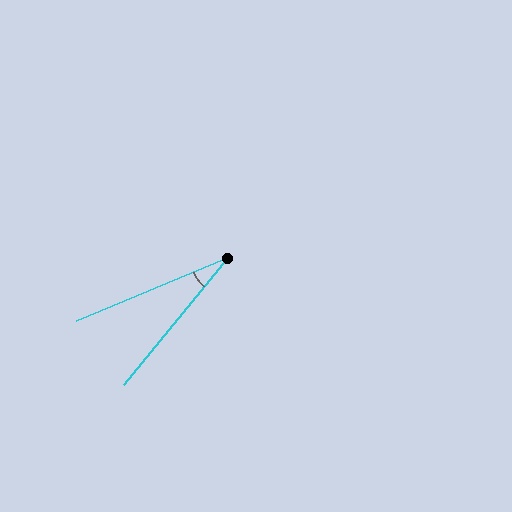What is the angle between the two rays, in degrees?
Approximately 28 degrees.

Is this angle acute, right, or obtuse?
It is acute.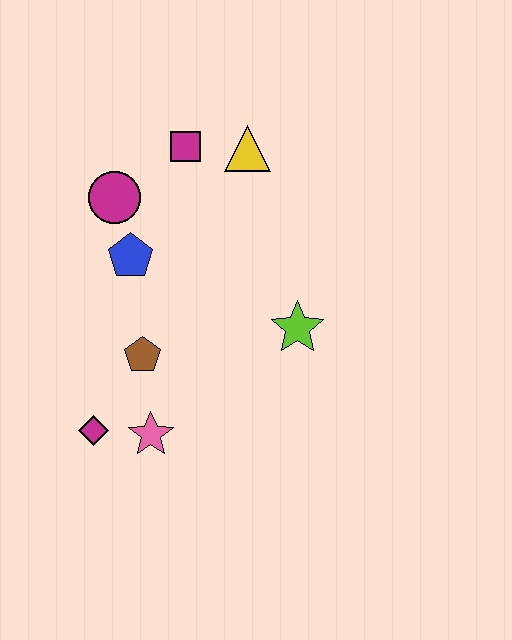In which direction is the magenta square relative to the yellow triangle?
The magenta square is to the left of the yellow triangle.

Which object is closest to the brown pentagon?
The pink star is closest to the brown pentagon.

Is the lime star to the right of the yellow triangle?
Yes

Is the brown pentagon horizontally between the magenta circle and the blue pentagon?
No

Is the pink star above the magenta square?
No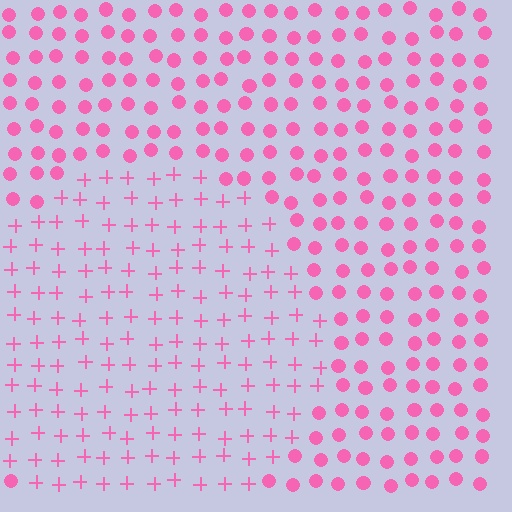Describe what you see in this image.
The image is filled with small pink elements arranged in a uniform grid. A circle-shaped region contains plus signs, while the surrounding area contains circles. The boundary is defined purely by the change in element shape.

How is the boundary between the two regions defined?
The boundary is defined by a change in element shape: plus signs inside vs. circles outside. All elements share the same color and spacing.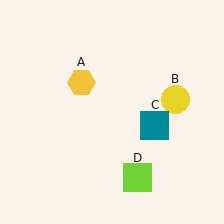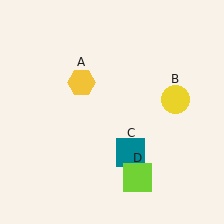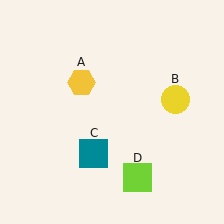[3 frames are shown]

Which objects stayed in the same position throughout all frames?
Yellow hexagon (object A) and yellow circle (object B) and lime square (object D) remained stationary.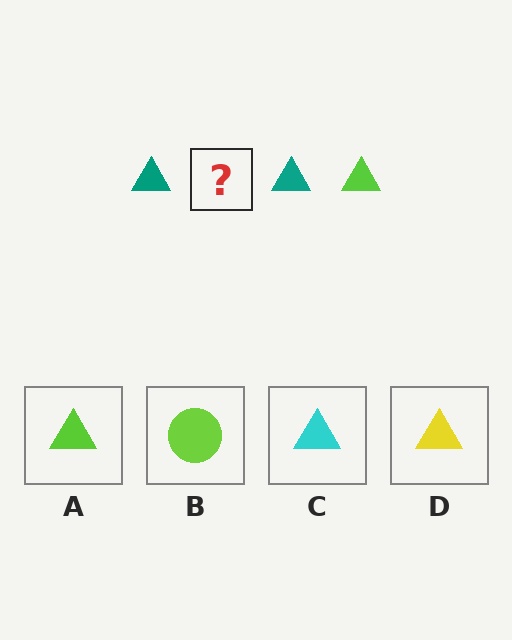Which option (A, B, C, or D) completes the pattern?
A.